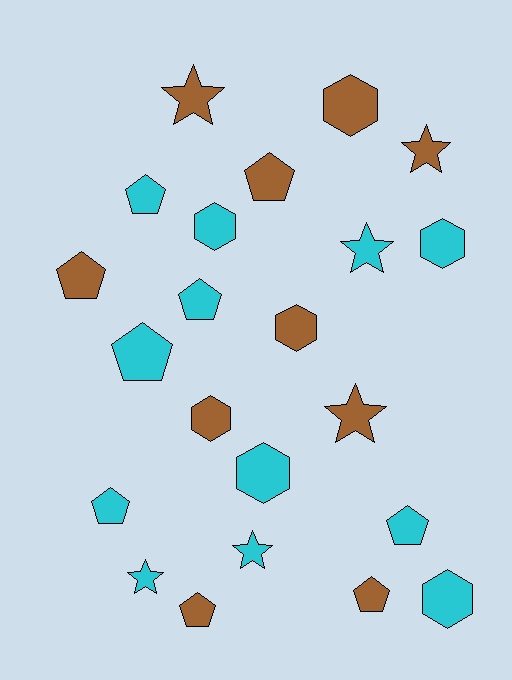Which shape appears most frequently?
Pentagon, with 9 objects.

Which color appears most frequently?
Cyan, with 12 objects.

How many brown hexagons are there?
There are 3 brown hexagons.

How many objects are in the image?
There are 22 objects.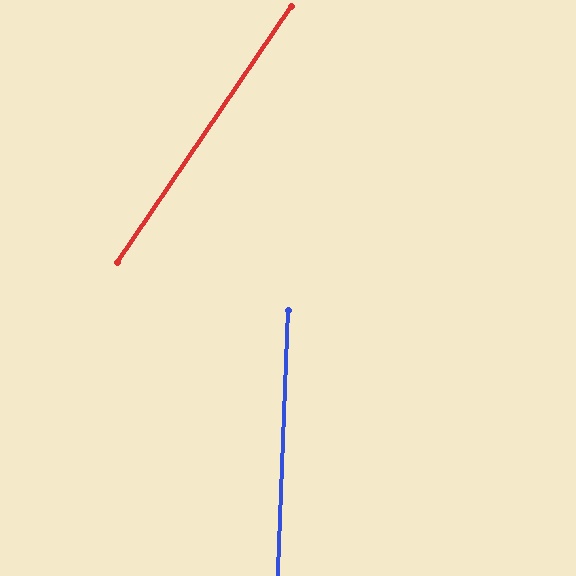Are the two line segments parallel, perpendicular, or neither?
Neither parallel nor perpendicular — they differ by about 32°.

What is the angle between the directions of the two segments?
Approximately 32 degrees.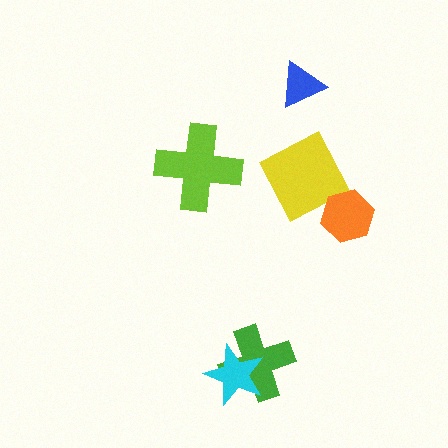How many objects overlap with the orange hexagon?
0 objects overlap with the orange hexagon.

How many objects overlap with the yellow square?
0 objects overlap with the yellow square.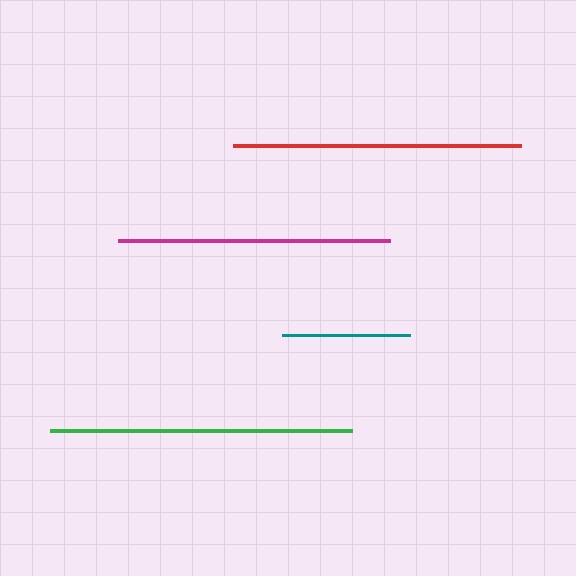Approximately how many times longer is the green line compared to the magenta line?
The green line is approximately 1.1 times the length of the magenta line.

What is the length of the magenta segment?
The magenta segment is approximately 271 pixels long.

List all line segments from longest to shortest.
From longest to shortest: green, red, magenta, teal.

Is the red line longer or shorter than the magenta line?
The red line is longer than the magenta line.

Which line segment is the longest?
The green line is the longest at approximately 302 pixels.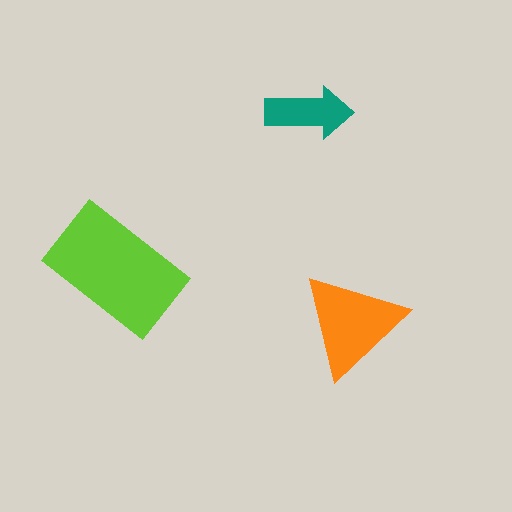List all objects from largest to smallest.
The lime rectangle, the orange triangle, the teal arrow.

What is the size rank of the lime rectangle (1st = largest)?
1st.